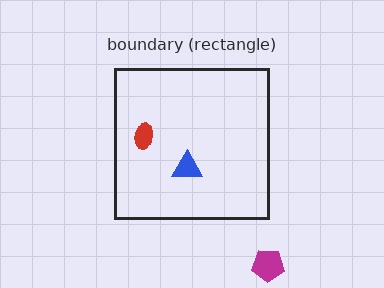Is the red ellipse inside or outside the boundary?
Inside.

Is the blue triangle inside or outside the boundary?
Inside.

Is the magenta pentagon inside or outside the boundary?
Outside.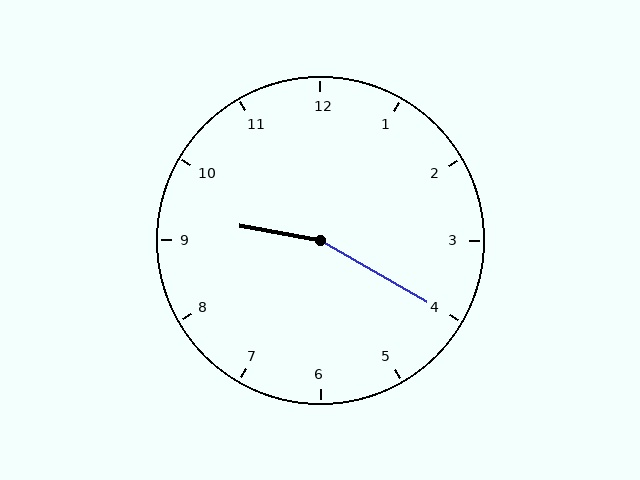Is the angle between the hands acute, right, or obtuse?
It is obtuse.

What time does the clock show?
9:20.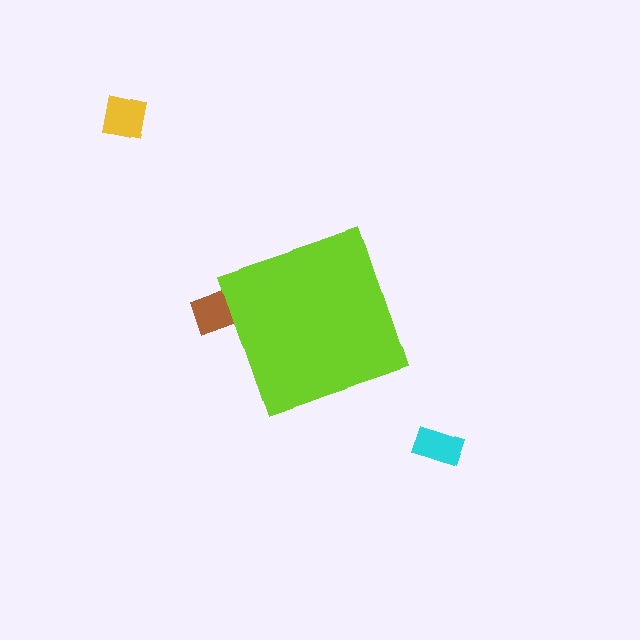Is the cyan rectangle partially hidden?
No, the cyan rectangle is fully visible.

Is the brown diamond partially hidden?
Yes, the brown diamond is partially hidden behind the lime diamond.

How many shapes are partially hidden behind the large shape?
1 shape is partially hidden.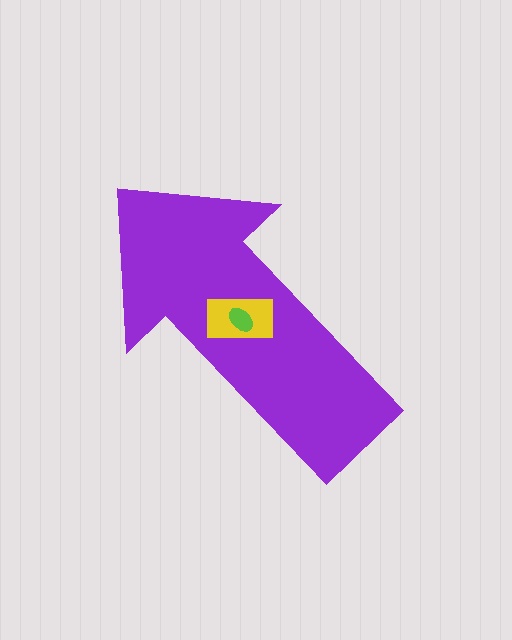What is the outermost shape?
The purple arrow.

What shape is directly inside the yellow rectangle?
The lime ellipse.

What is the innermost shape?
The lime ellipse.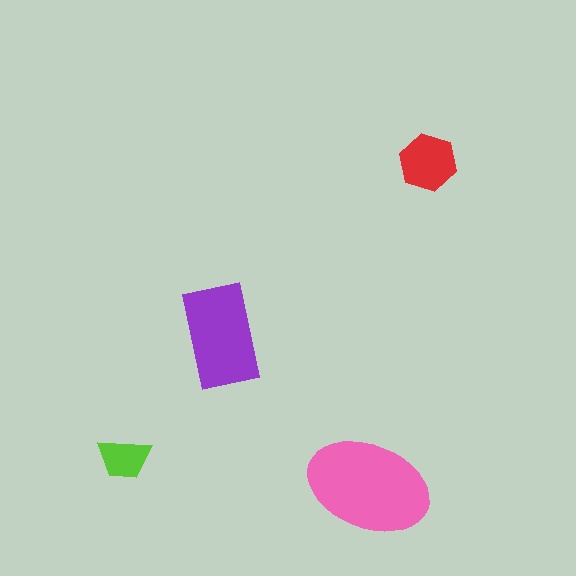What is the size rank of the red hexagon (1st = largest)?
3rd.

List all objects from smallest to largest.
The lime trapezoid, the red hexagon, the purple rectangle, the pink ellipse.